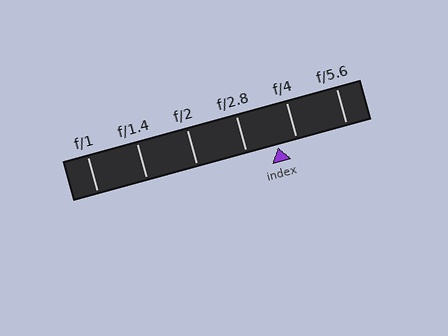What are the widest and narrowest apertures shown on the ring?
The widest aperture shown is f/1 and the narrowest is f/5.6.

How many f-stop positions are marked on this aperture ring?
There are 6 f-stop positions marked.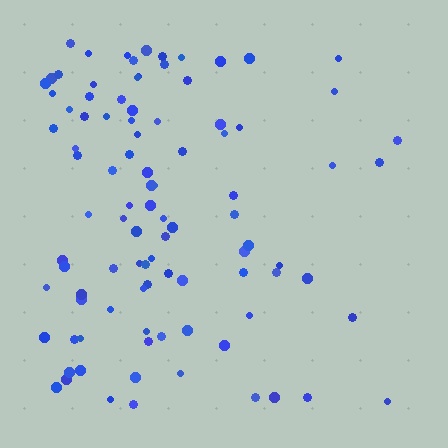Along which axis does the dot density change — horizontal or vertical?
Horizontal.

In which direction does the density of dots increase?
From right to left, with the left side densest.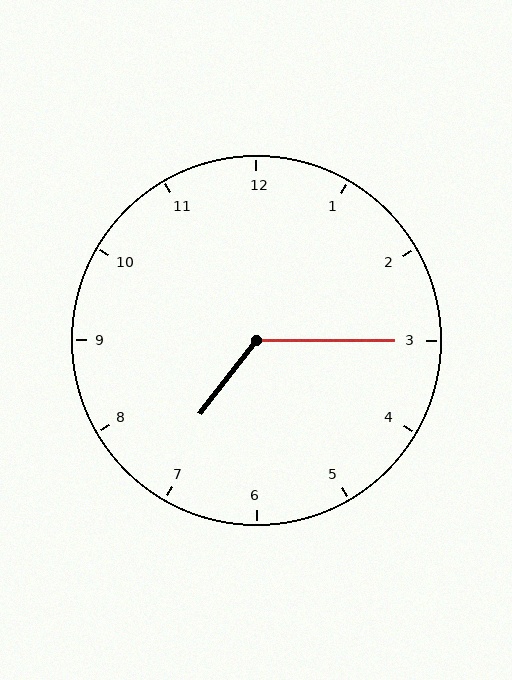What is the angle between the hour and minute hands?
Approximately 128 degrees.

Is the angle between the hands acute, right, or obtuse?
It is obtuse.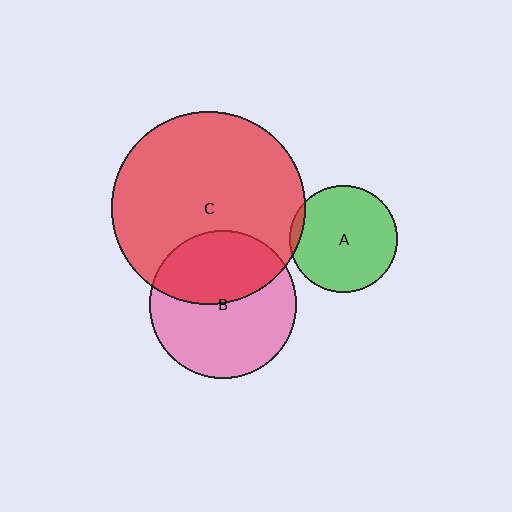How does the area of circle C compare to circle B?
Approximately 1.7 times.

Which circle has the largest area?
Circle C (red).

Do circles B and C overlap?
Yes.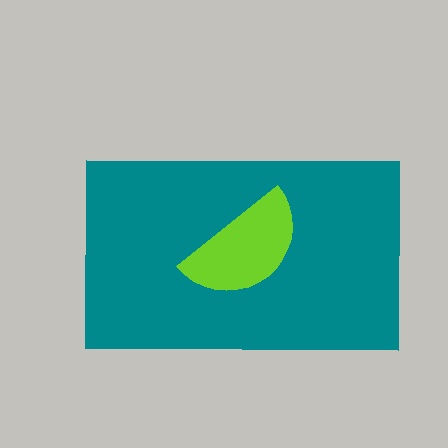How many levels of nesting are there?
2.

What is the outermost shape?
The teal rectangle.